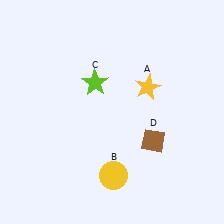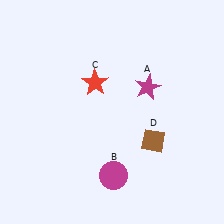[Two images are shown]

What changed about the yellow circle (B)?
In Image 1, B is yellow. In Image 2, it changed to magenta.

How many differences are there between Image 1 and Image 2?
There are 3 differences between the two images.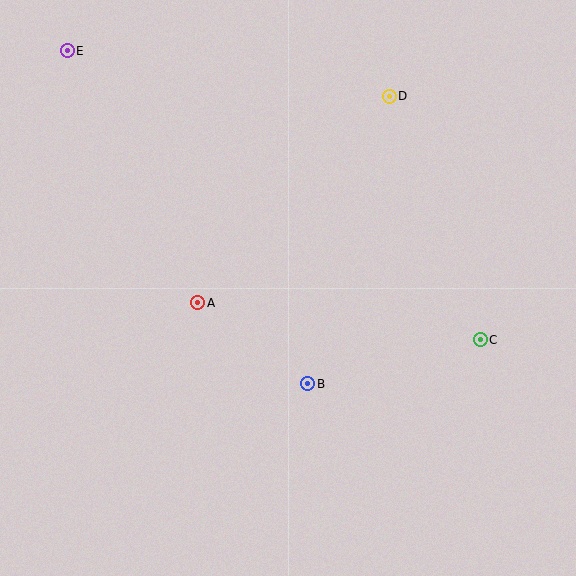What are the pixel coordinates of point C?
Point C is at (480, 340).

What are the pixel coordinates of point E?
Point E is at (67, 51).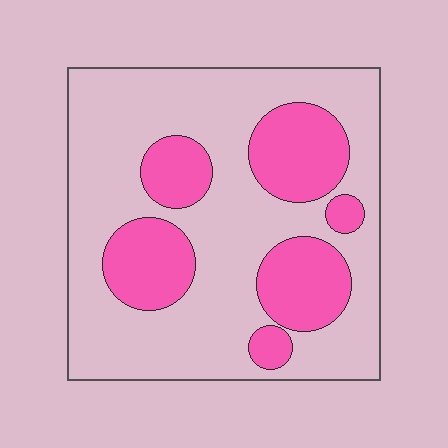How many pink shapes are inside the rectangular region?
6.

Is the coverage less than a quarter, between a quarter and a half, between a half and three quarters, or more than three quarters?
Between a quarter and a half.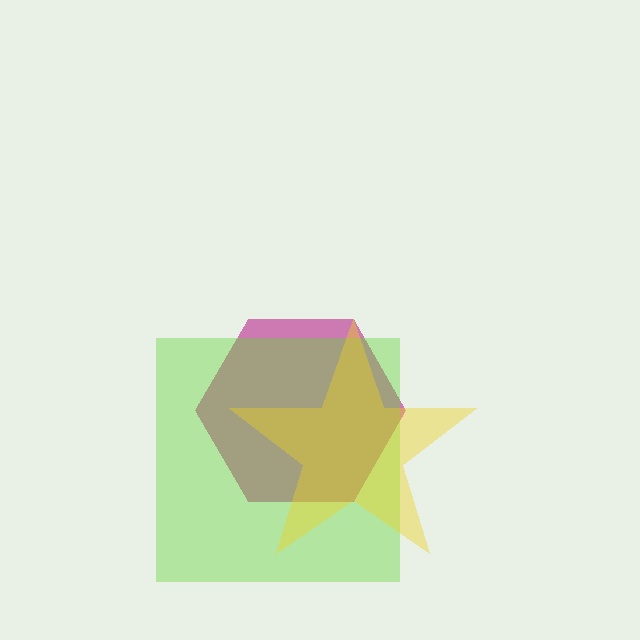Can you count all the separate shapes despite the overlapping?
Yes, there are 3 separate shapes.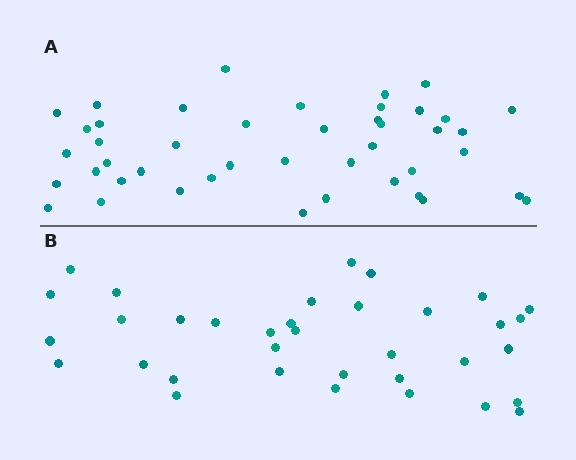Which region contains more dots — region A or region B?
Region A (the top region) has more dots.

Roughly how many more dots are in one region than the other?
Region A has roughly 8 or so more dots than region B.